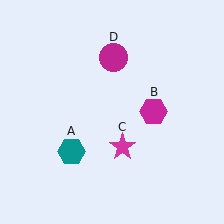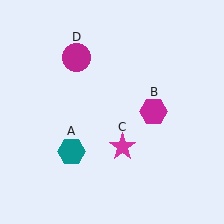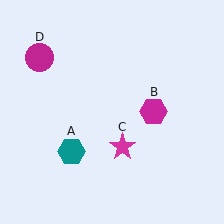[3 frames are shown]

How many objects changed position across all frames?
1 object changed position: magenta circle (object D).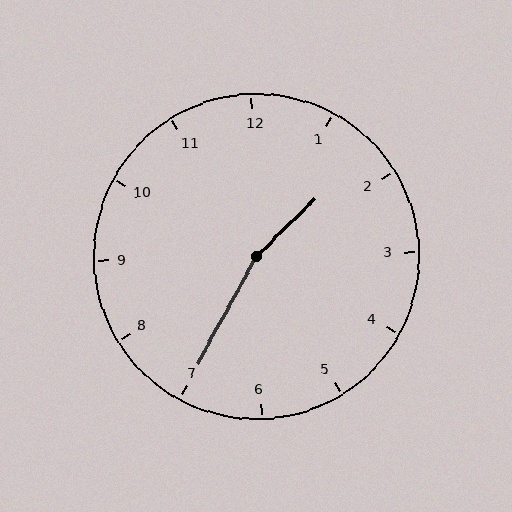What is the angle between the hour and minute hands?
Approximately 162 degrees.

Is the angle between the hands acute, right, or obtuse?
It is obtuse.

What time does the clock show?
1:35.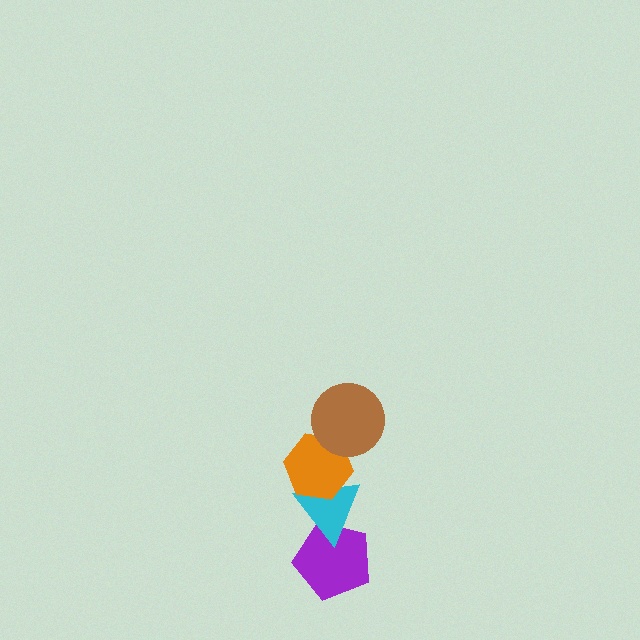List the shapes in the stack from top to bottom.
From top to bottom: the brown circle, the orange hexagon, the cyan triangle, the purple pentagon.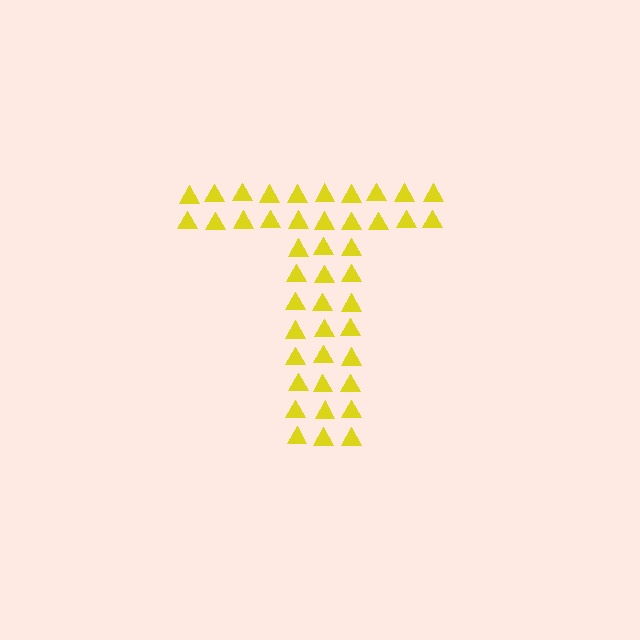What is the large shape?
The large shape is the letter T.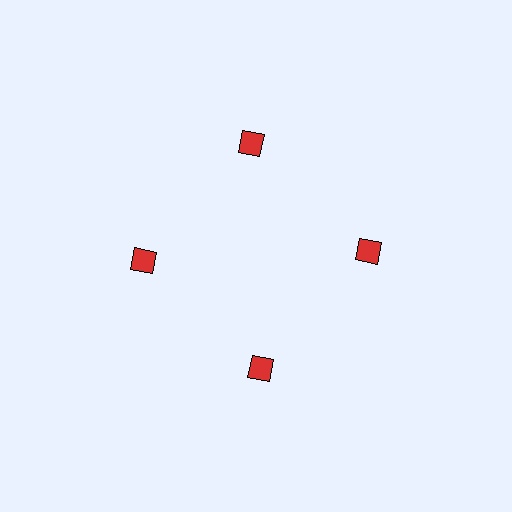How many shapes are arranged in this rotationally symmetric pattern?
There are 4 shapes, arranged in 4 groups of 1.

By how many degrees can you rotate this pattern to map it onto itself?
The pattern maps onto itself every 90 degrees of rotation.